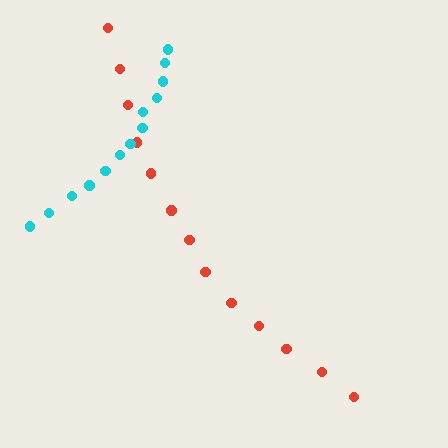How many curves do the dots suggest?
There are 2 distinct paths.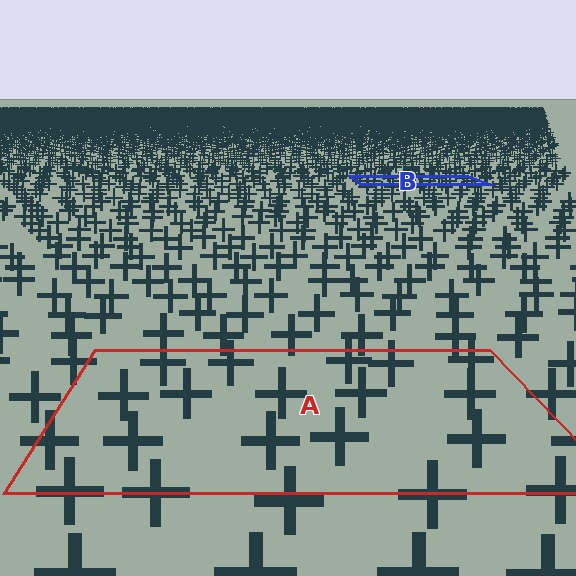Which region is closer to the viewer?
Region A is closer. The texture elements there are larger and more spread out.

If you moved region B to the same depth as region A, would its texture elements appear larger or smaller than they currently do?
They would appear larger. At a closer depth, the same texture elements are projected at a bigger on-screen size.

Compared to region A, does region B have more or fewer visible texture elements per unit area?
Region B has more texture elements per unit area — they are packed more densely because it is farther away.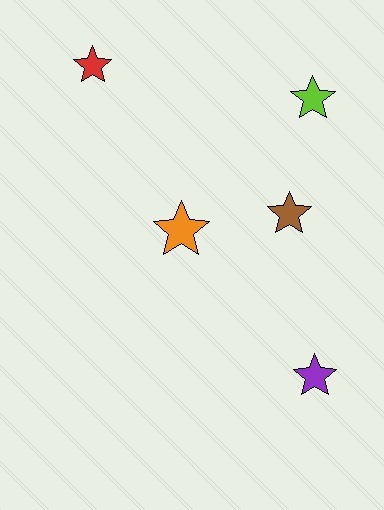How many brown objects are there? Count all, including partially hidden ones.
There is 1 brown object.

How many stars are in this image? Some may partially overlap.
There are 5 stars.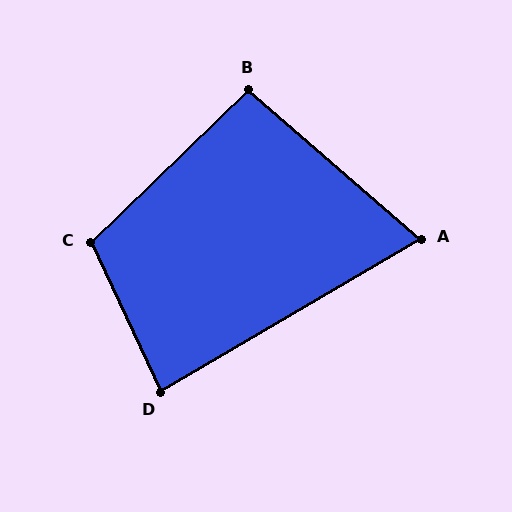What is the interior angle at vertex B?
Approximately 95 degrees (obtuse).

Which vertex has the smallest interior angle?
A, at approximately 71 degrees.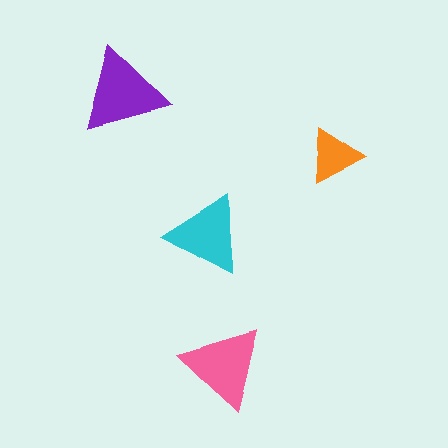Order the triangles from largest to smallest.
the purple one, the pink one, the cyan one, the orange one.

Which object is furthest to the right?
The orange triangle is rightmost.